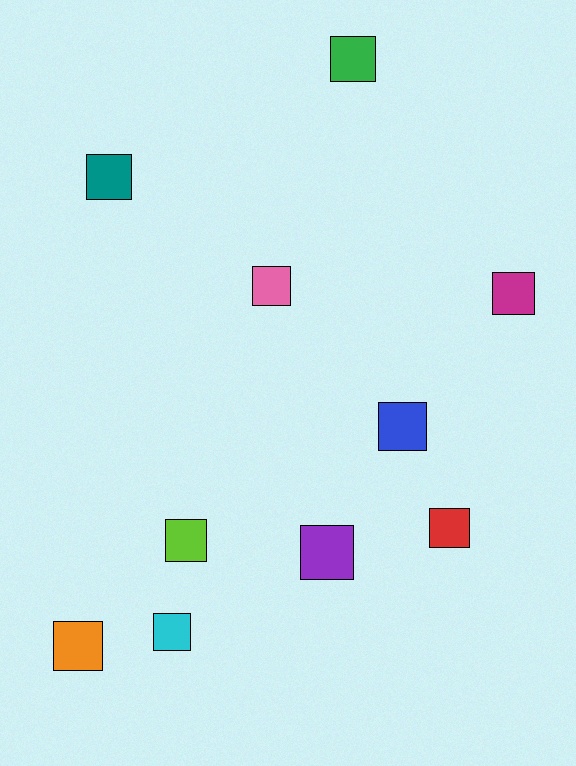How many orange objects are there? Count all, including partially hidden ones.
There is 1 orange object.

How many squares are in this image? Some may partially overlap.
There are 10 squares.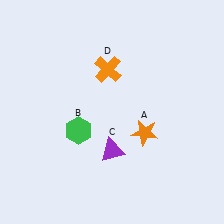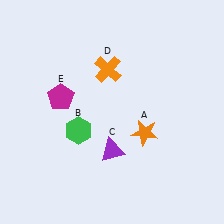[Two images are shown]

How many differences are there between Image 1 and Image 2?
There is 1 difference between the two images.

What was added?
A magenta pentagon (E) was added in Image 2.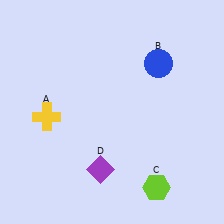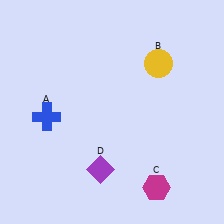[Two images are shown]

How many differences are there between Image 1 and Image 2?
There are 3 differences between the two images.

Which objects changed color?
A changed from yellow to blue. B changed from blue to yellow. C changed from lime to magenta.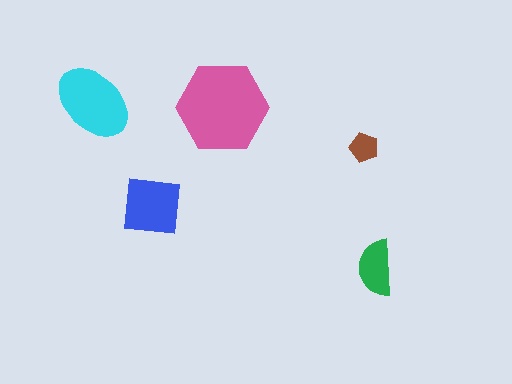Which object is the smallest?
The brown pentagon.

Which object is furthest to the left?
The cyan ellipse is leftmost.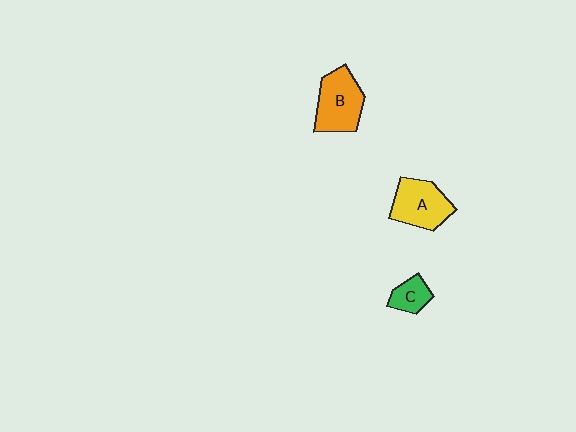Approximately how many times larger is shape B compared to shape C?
Approximately 2.2 times.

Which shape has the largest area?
Shape B (orange).